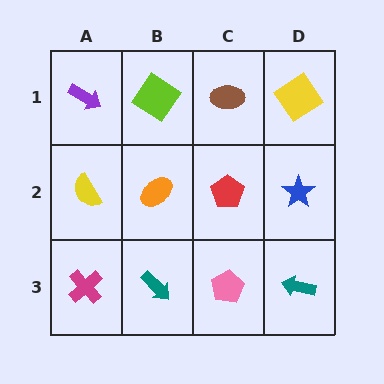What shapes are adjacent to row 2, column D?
A yellow diamond (row 1, column D), a teal arrow (row 3, column D), a red pentagon (row 2, column C).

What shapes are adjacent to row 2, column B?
A lime diamond (row 1, column B), a teal arrow (row 3, column B), a yellow semicircle (row 2, column A), a red pentagon (row 2, column C).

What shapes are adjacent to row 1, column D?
A blue star (row 2, column D), a brown ellipse (row 1, column C).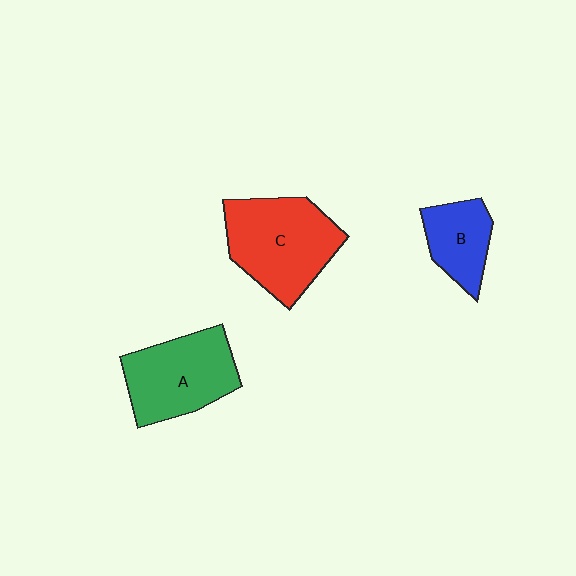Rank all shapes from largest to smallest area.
From largest to smallest: C (red), A (green), B (blue).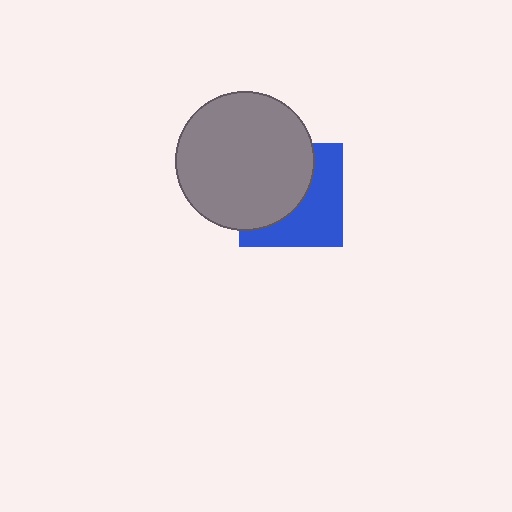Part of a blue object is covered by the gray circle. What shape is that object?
It is a square.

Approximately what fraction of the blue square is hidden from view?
Roughly 51% of the blue square is hidden behind the gray circle.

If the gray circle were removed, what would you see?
You would see the complete blue square.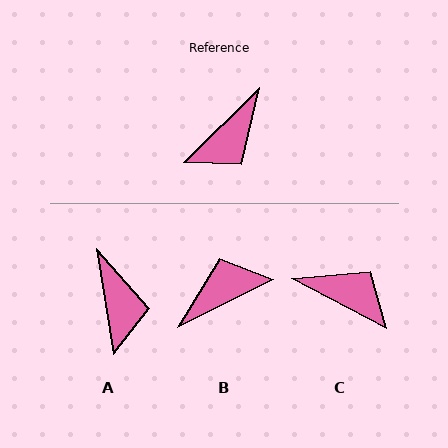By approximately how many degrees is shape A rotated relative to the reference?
Approximately 54 degrees counter-clockwise.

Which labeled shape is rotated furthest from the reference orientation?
B, about 162 degrees away.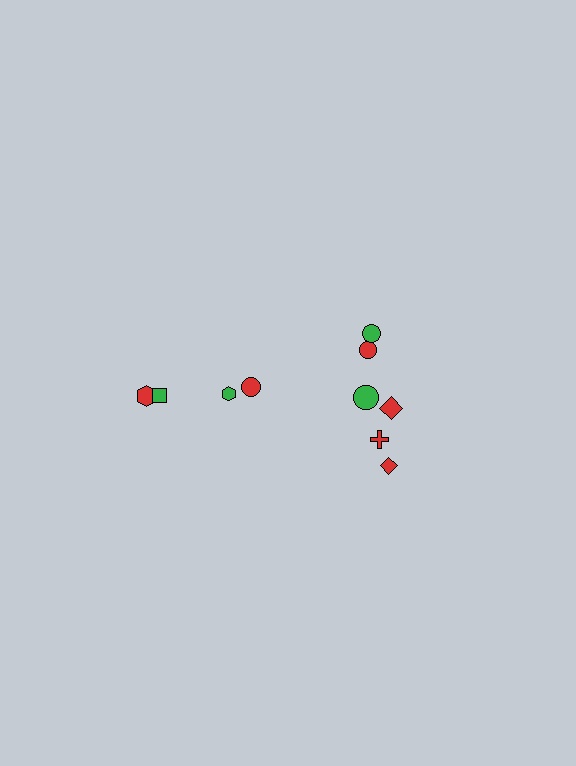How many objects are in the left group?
There are 4 objects.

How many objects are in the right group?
There are 6 objects.